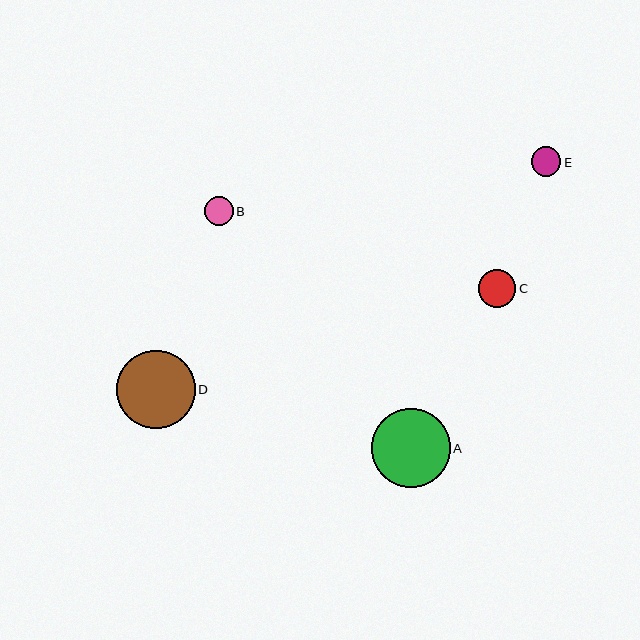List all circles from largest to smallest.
From largest to smallest: A, D, C, E, B.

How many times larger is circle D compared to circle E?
Circle D is approximately 2.7 times the size of circle E.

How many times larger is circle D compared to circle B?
Circle D is approximately 2.7 times the size of circle B.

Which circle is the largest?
Circle A is the largest with a size of approximately 79 pixels.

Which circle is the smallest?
Circle B is the smallest with a size of approximately 29 pixels.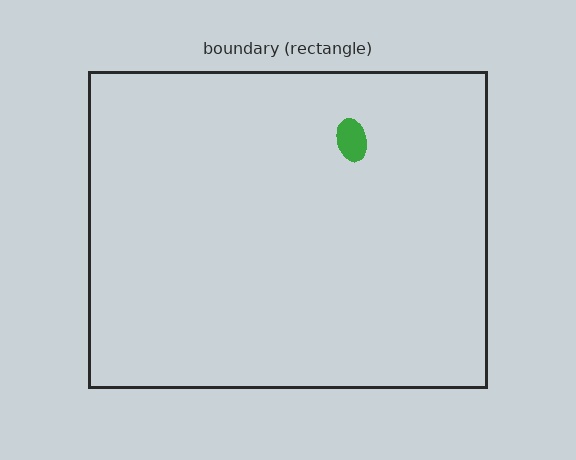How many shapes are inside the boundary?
1 inside, 0 outside.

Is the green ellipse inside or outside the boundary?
Inside.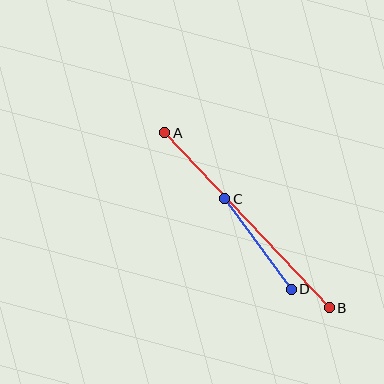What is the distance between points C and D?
The distance is approximately 112 pixels.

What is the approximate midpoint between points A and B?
The midpoint is at approximately (247, 220) pixels.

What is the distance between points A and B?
The distance is approximately 240 pixels.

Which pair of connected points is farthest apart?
Points A and B are farthest apart.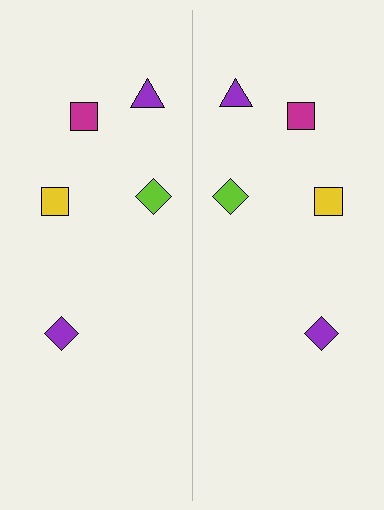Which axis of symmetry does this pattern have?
The pattern has a vertical axis of symmetry running through the center of the image.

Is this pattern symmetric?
Yes, this pattern has bilateral (reflection) symmetry.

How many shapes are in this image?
There are 10 shapes in this image.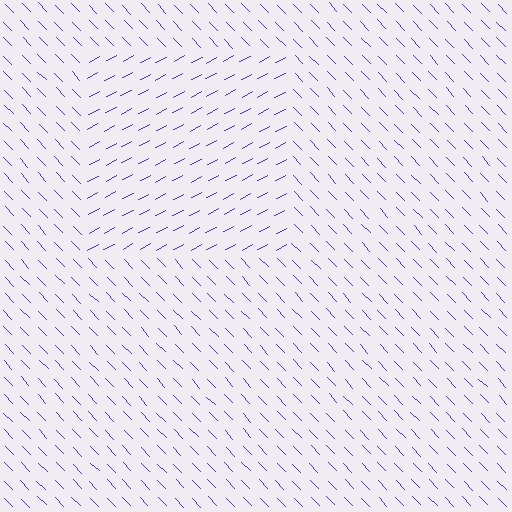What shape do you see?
I see a rectangle.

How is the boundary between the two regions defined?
The boundary is defined purely by a change in line orientation (approximately 74 degrees difference). All lines are the same color and thickness.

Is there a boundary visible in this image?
Yes, there is a texture boundary formed by a change in line orientation.